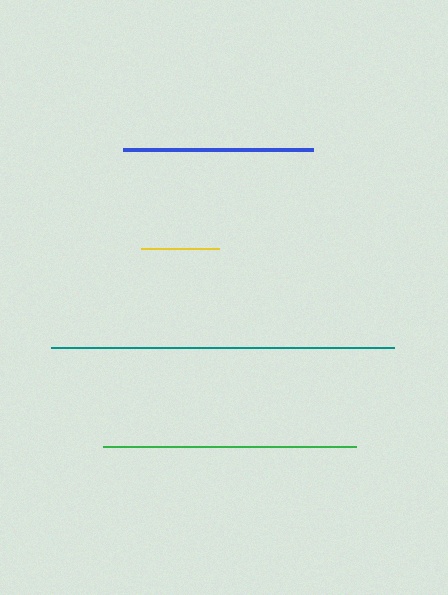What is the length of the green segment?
The green segment is approximately 254 pixels long.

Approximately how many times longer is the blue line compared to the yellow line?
The blue line is approximately 2.5 times the length of the yellow line.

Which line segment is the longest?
The teal line is the longest at approximately 343 pixels.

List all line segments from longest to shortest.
From longest to shortest: teal, green, blue, yellow.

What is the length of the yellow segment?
The yellow segment is approximately 77 pixels long.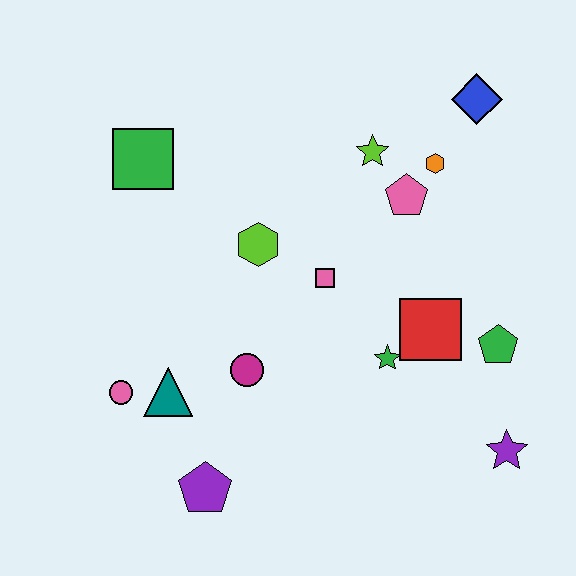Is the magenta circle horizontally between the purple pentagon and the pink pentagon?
Yes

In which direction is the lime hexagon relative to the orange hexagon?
The lime hexagon is to the left of the orange hexagon.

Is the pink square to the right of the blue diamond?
No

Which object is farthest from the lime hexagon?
The purple star is farthest from the lime hexagon.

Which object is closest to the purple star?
The green pentagon is closest to the purple star.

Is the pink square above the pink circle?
Yes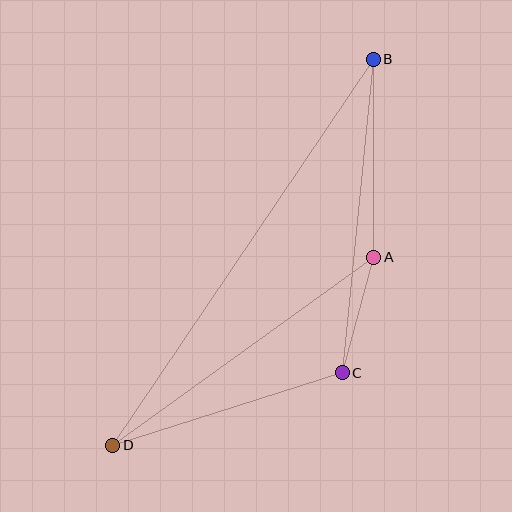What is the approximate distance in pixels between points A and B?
The distance between A and B is approximately 198 pixels.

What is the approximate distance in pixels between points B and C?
The distance between B and C is approximately 315 pixels.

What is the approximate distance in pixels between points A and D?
The distance between A and D is approximately 322 pixels.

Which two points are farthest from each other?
Points B and D are farthest from each other.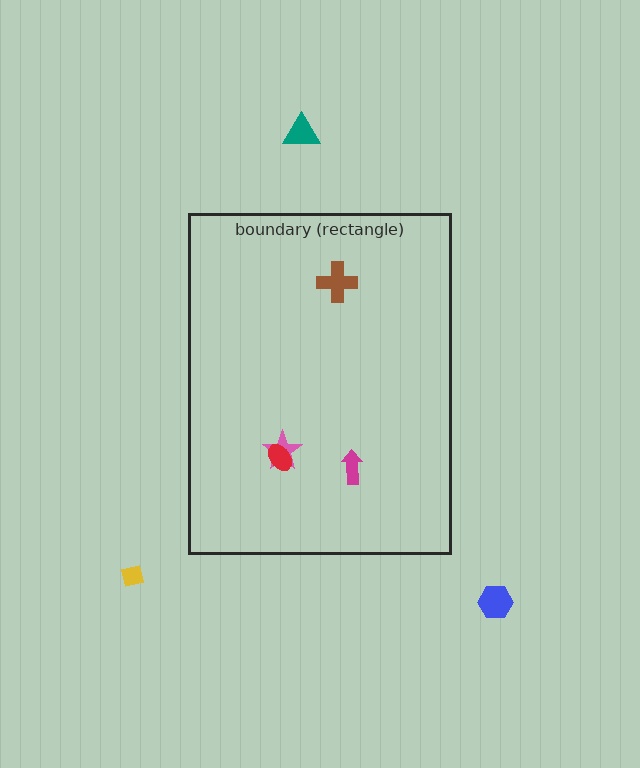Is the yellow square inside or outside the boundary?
Outside.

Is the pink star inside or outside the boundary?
Inside.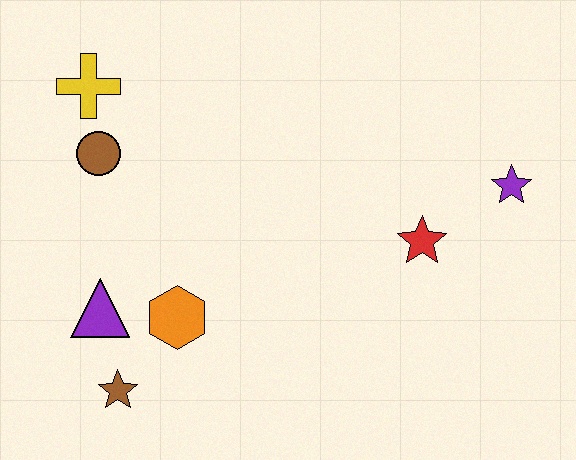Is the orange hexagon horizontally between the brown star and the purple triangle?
No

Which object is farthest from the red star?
The yellow cross is farthest from the red star.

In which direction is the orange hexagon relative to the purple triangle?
The orange hexagon is to the right of the purple triangle.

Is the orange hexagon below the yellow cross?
Yes